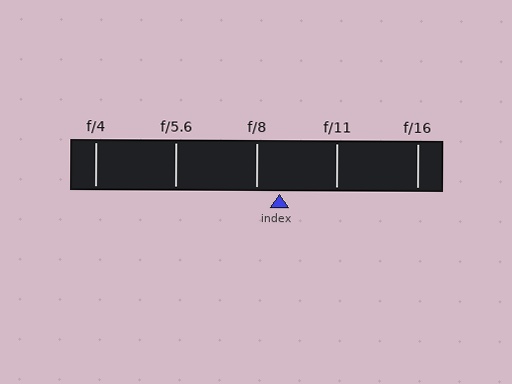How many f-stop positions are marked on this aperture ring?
There are 5 f-stop positions marked.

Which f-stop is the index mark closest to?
The index mark is closest to f/8.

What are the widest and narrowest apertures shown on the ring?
The widest aperture shown is f/4 and the narrowest is f/16.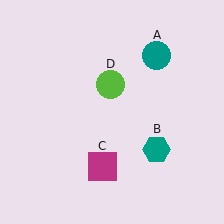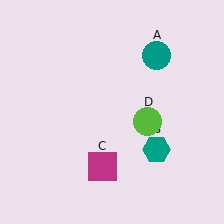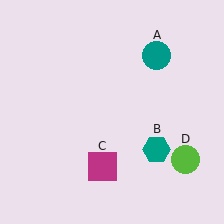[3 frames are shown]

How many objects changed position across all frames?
1 object changed position: lime circle (object D).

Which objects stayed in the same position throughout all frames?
Teal circle (object A) and teal hexagon (object B) and magenta square (object C) remained stationary.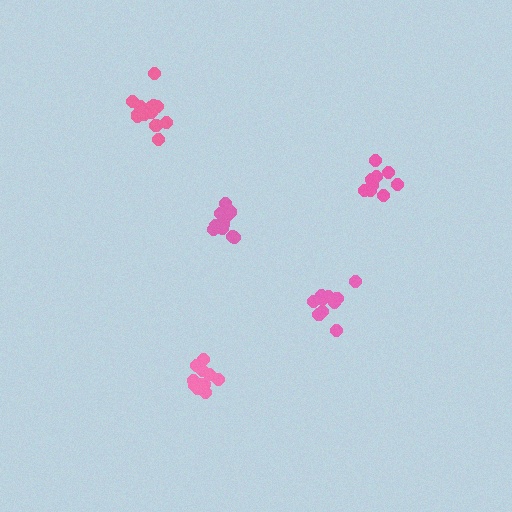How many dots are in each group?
Group 1: 12 dots, Group 2: 15 dots, Group 3: 10 dots, Group 4: 11 dots, Group 5: 10 dots (58 total).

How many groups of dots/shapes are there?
There are 5 groups.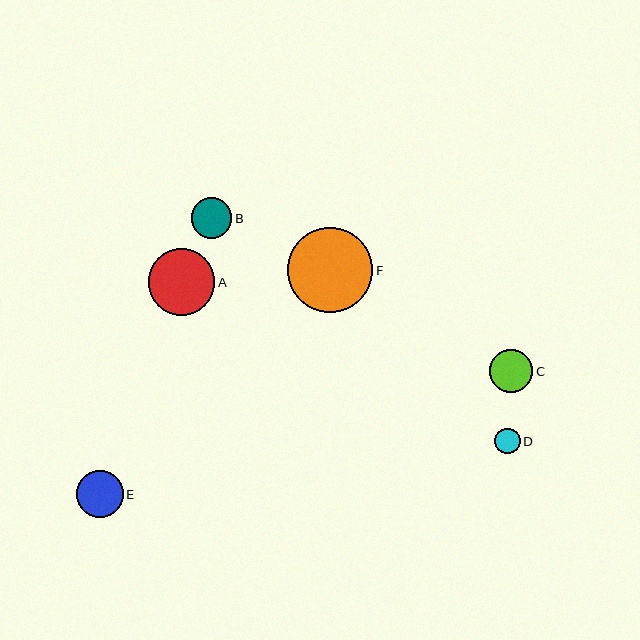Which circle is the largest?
Circle F is the largest with a size of approximately 85 pixels.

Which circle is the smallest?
Circle D is the smallest with a size of approximately 26 pixels.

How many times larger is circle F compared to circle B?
Circle F is approximately 2.1 times the size of circle B.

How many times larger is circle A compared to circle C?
Circle A is approximately 1.5 times the size of circle C.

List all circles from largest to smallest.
From largest to smallest: F, A, E, C, B, D.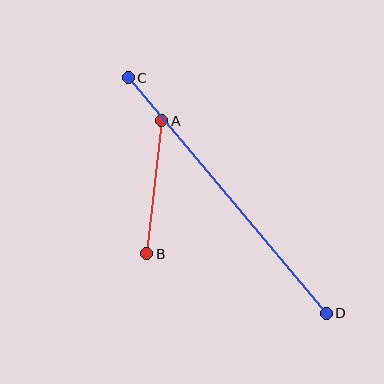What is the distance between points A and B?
The distance is approximately 134 pixels.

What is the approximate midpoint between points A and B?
The midpoint is at approximately (154, 187) pixels.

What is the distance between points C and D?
The distance is approximately 308 pixels.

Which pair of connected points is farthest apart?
Points C and D are farthest apart.